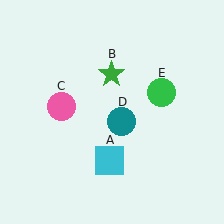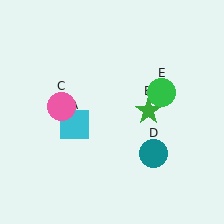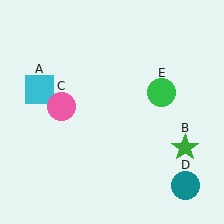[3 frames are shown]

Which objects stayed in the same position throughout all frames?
Pink circle (object C) and green circle (object E) remained stationary.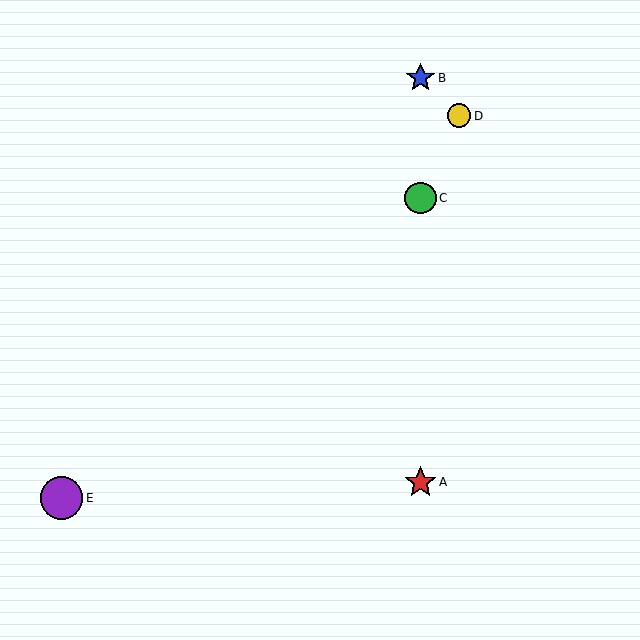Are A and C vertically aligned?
Yes, both are at x≈421.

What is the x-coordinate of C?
Object C is at x≈421.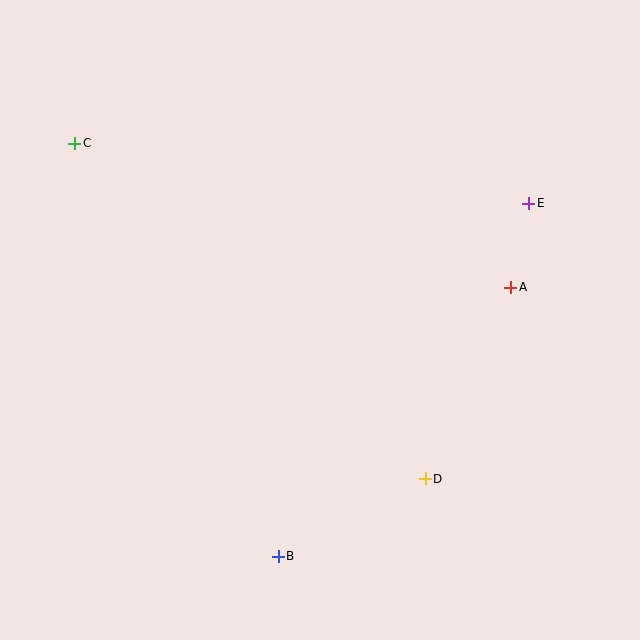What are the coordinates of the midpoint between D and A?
The midpoint between D and A is at (468, 383).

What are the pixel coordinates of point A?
Point A is at (511, 287).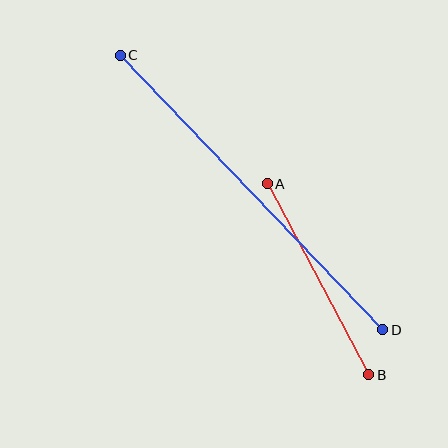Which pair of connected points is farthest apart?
Points C and D are farthest apart.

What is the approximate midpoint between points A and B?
The midpoint is at approximately (318, 279) pixels.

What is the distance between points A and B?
The distance is approximately 216 pixels.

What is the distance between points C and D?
The distance is approximately 380 pixels.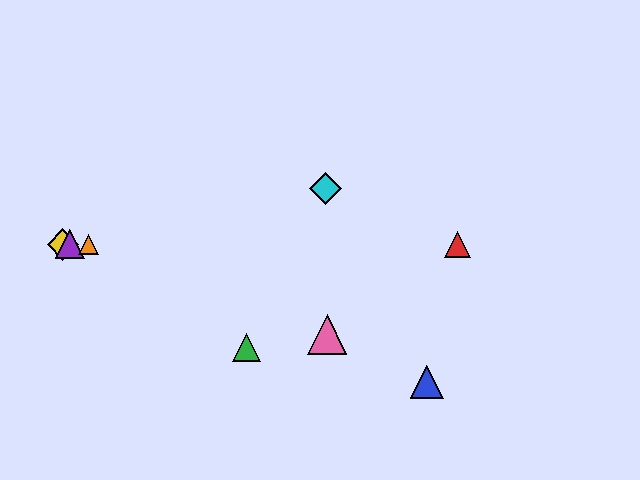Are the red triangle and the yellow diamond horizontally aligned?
Yes, both are at y≈244.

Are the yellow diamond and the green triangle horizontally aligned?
No, the yellow diamond is at y≈244 and the green triangle is at y≈347.